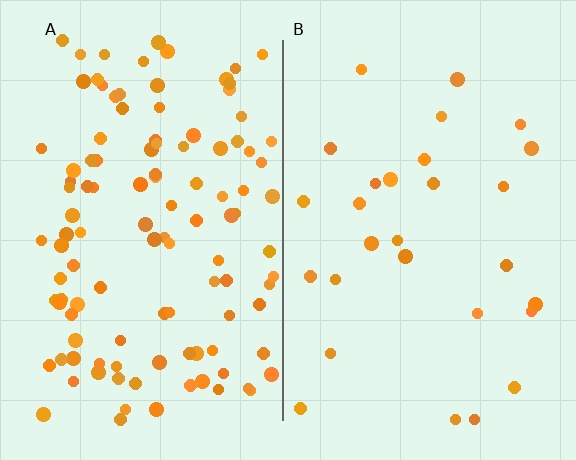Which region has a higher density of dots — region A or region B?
A (the left).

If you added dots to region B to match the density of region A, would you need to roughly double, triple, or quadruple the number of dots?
Approximately quadruple.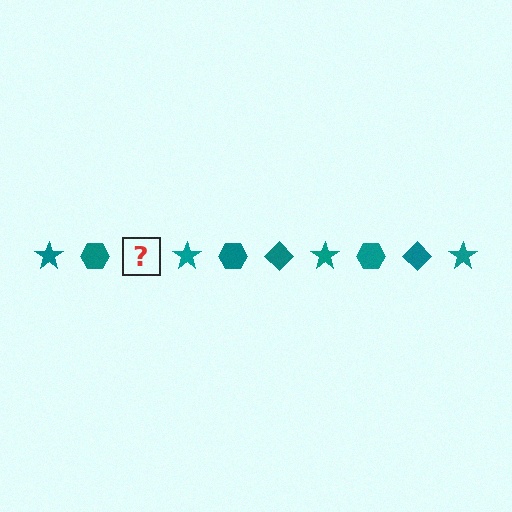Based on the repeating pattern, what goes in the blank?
The blank should be a teal diamond.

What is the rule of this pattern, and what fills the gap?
The rule is that the pattern cycles through star, hexagon, diamond shapes in teal. The gap should be filled with a teal diamond.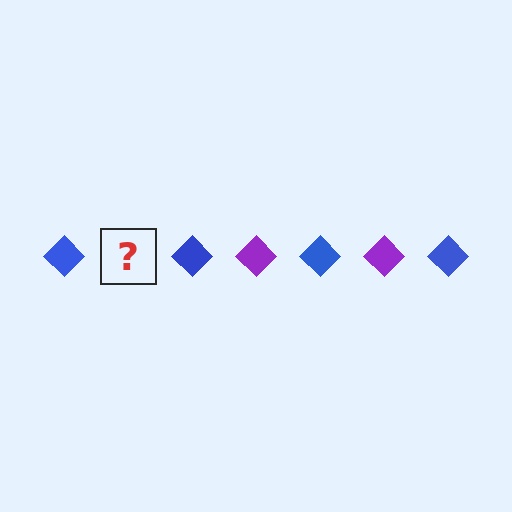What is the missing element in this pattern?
The missing element is a purple diamond.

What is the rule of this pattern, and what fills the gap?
The rule is that the pattern cycles through blue, purple diamonds. The gap should be filled with a purple diamond.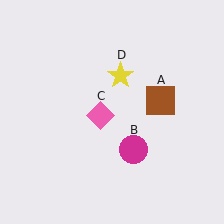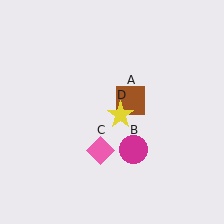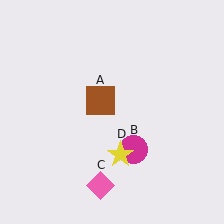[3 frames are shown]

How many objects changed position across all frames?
3 objects changed position: brown square (object A), pink diamond (object C), yellow star (object D).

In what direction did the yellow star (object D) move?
The yellow star (object D) moved down.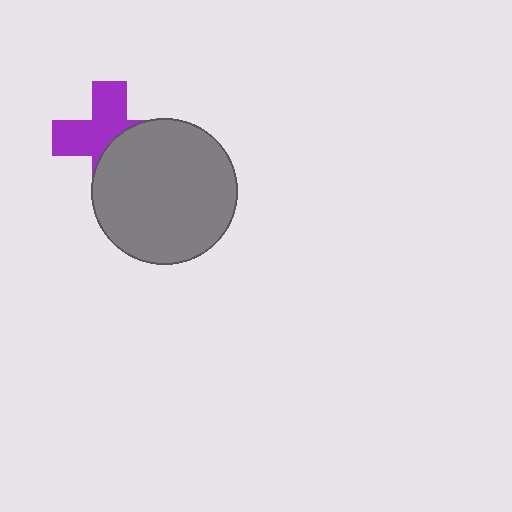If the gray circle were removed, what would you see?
You would see the complete purple cross.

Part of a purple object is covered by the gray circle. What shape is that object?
It is a cross.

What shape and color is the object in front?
The object in front is a gray circle.